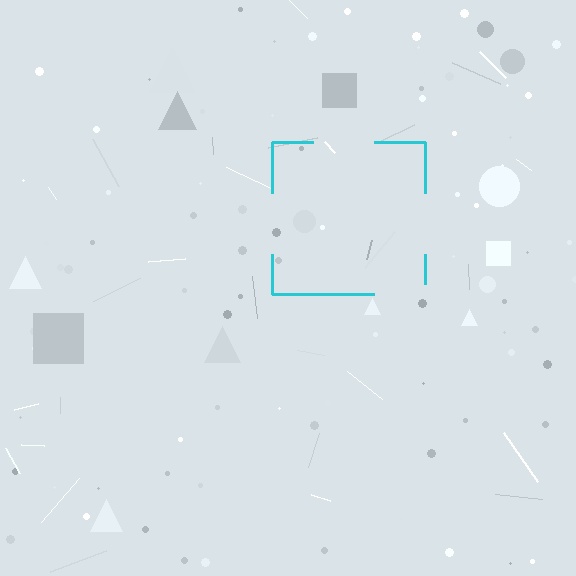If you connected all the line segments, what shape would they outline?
They would outline a square.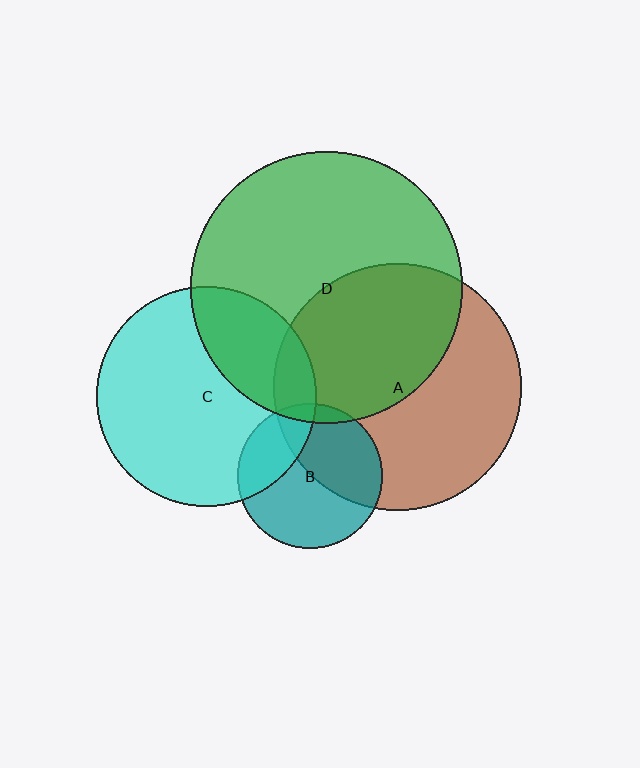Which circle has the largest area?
Circle D (green).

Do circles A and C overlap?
Yes.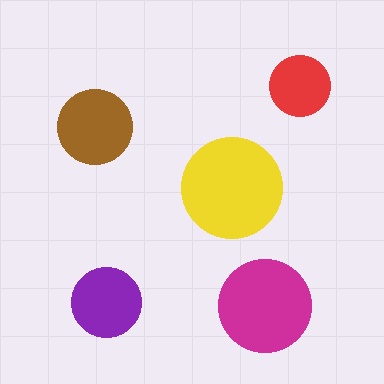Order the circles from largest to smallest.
the yellow one, the magenta one, the brown one, the purple one, the red one.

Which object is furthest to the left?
The brown circle is leftmost.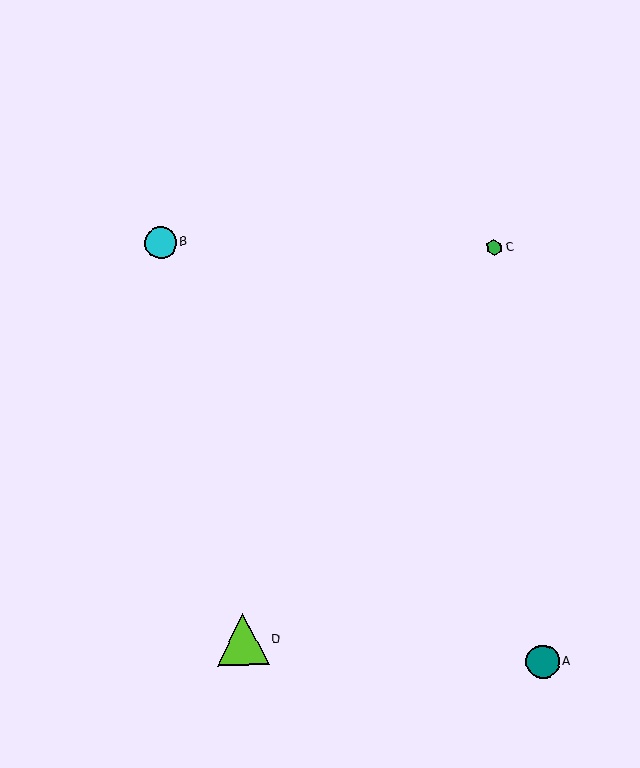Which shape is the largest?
The lime triangle (labeled D) is the largest.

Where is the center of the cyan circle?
The center of the cyan circle is at (160, 242).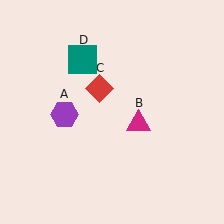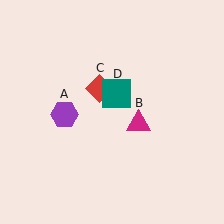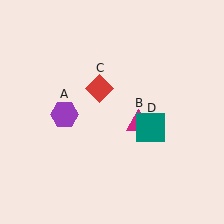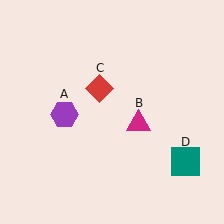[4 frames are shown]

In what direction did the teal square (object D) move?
The teal square (object D) moved down and to the right.